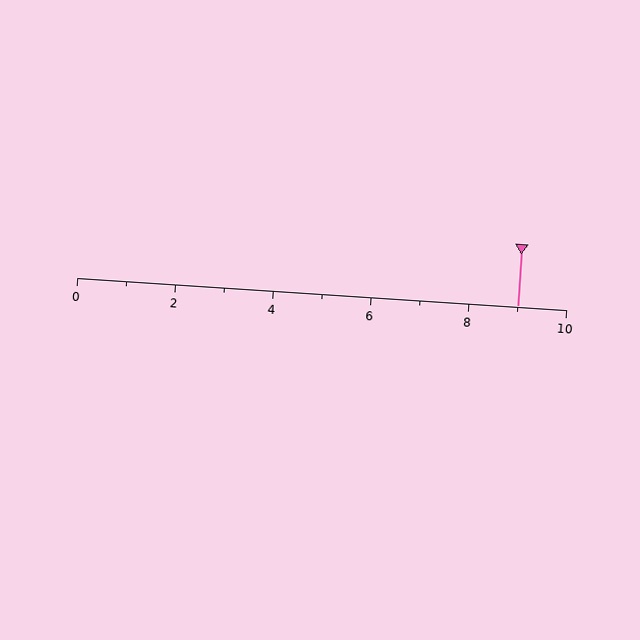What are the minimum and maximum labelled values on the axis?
The axis runs from 0 to 10.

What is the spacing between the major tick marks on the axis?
The major ticks are spaced 2 apart.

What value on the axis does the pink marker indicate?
The marker indicates approximately 9.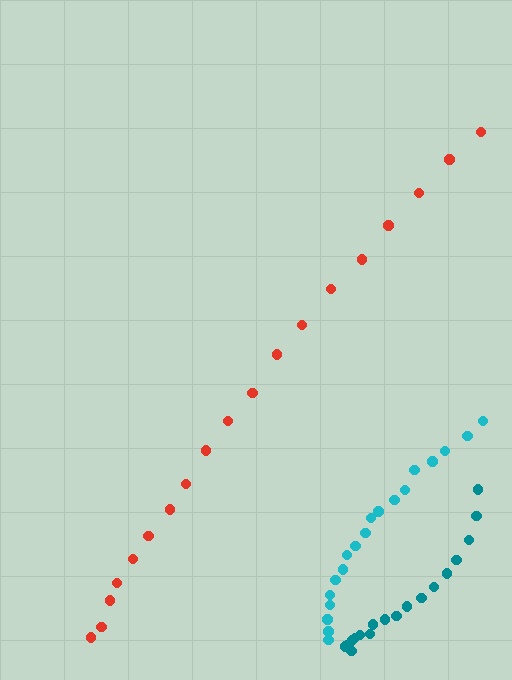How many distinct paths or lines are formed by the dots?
There are 3 distinct paths.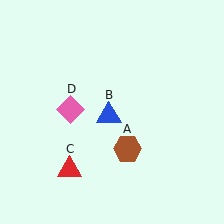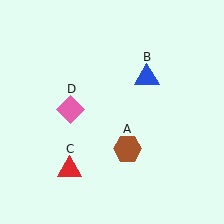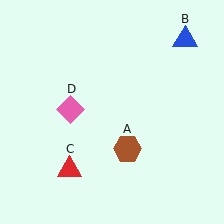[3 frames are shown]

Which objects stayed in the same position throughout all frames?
Brown hexagon (object A) and red triangle (object C) and pink diamond (object D) remained stationary.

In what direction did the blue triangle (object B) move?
The blue triangle (object B) moved up and to the right.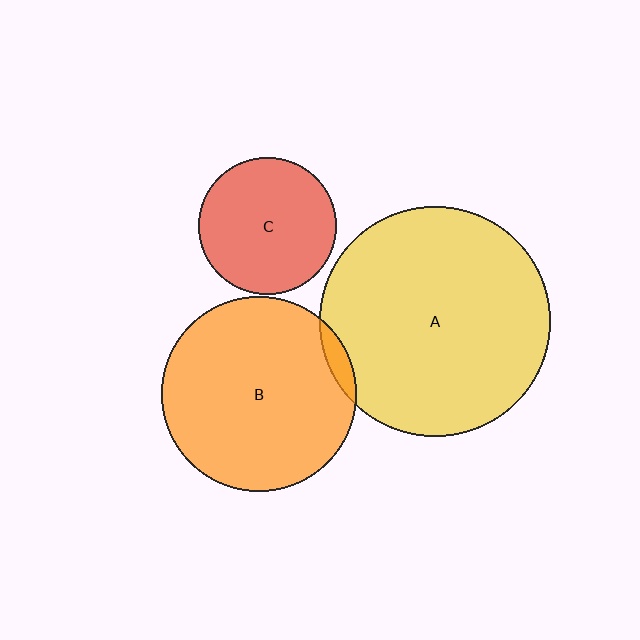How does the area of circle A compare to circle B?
Approximately 1.4 times.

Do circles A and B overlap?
Yes.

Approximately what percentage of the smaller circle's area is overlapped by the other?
Approximately 5%.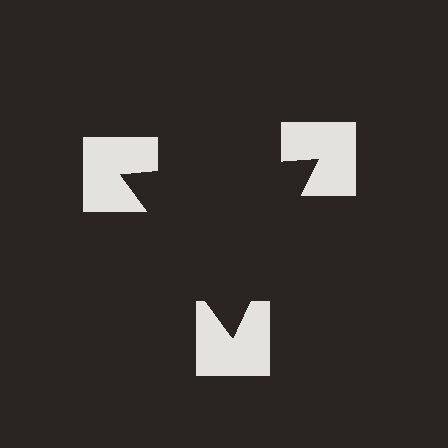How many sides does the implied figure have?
3 sides.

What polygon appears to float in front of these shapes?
An illusory triangle — its edges are inferred from the aligned wedge cuts in the notched squares, not physically drawn.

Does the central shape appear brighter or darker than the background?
It typically appears slightly darker than the background, even though no actual brightness change is drawn.